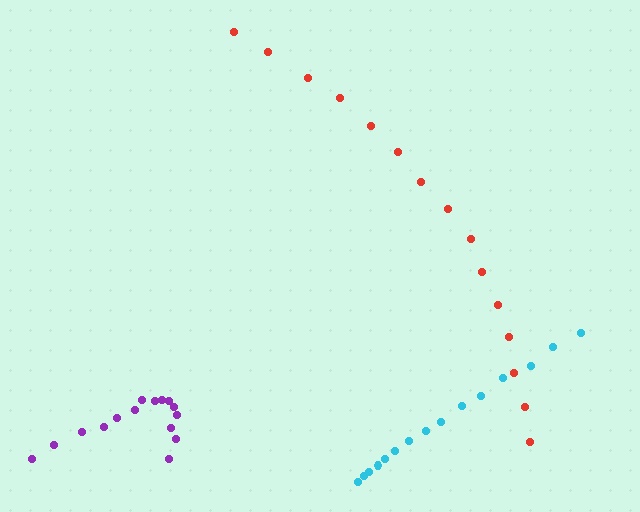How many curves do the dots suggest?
There are 3 distinct paths.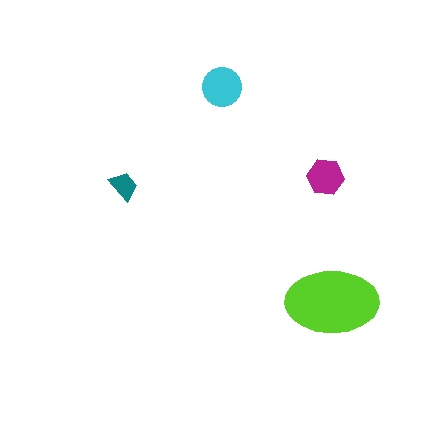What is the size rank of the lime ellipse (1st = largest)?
1st.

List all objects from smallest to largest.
The teal trapezoid, the magenta hexagon, the cyan circle, the lime ellipse.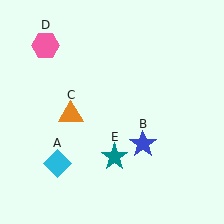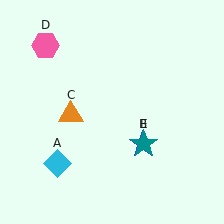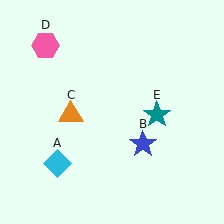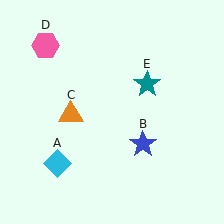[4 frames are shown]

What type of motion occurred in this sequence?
The teal star (object E) rotated counterclockwise around the center of the scene.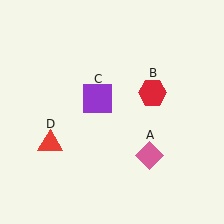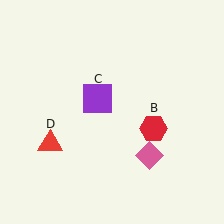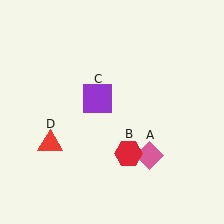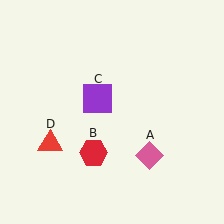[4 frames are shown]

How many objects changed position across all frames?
1 object changed position: red hexagon (object B).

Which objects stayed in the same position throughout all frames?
Pink diamond (object A) and purple square (object C) and red triangle (object D) remained stationary.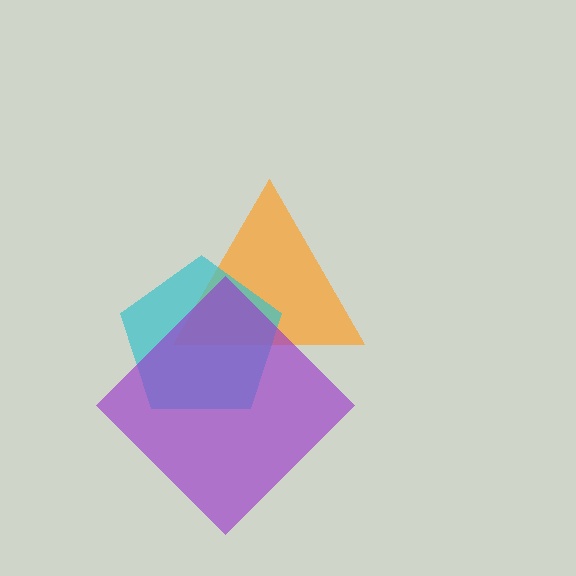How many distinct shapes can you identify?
There are 3 distinct shapes: an orange triangle, a cyan pentagon, a purple diamond.